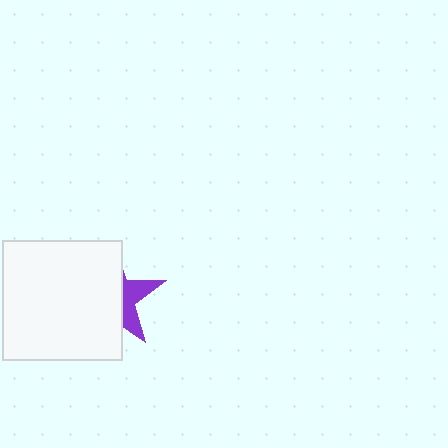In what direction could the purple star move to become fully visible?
The purple star could move right. That would shift it out from behind the white square entirely.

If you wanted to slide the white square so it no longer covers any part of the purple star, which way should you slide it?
Slide it left — that is the most direct way to separate the two shapes.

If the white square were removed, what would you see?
You would see the complete purple star.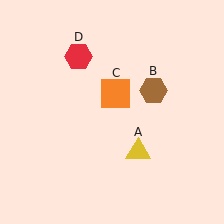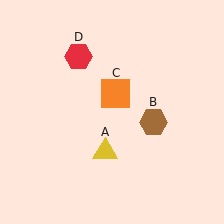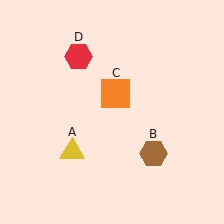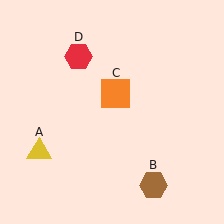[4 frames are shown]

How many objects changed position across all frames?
2 objects changed position: yellow triangle (object A), brown hexagon (object B).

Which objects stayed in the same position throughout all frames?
Orange square (object C) and red hexagon (object D) remained stationary.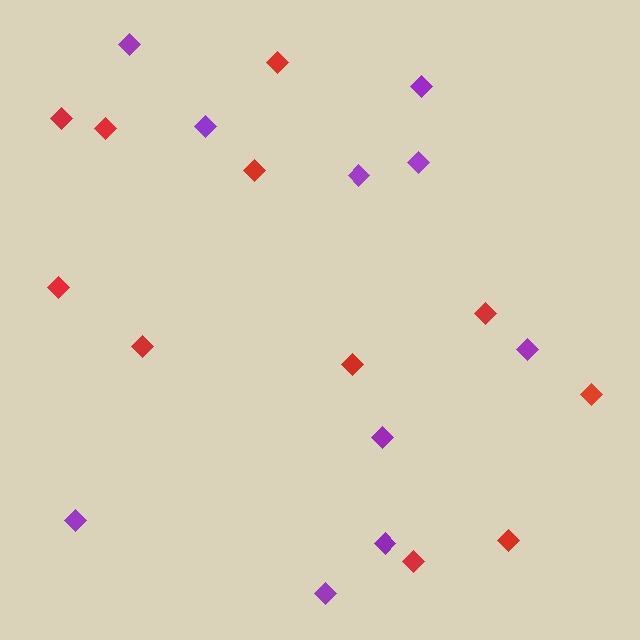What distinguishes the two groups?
There are 2 groups: one group of red diamonds (11) and one group of purple diamonds (10).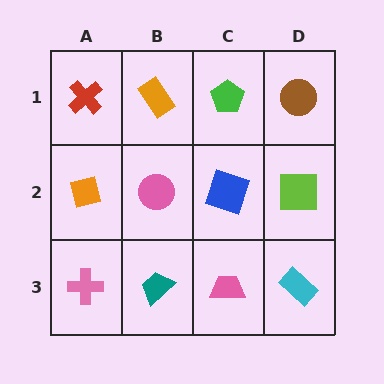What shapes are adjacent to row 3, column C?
A blue square (row 2, column C), a teal trapezoid (row 3, column B), a cyan rectangle (row 3, column D).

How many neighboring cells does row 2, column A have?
3.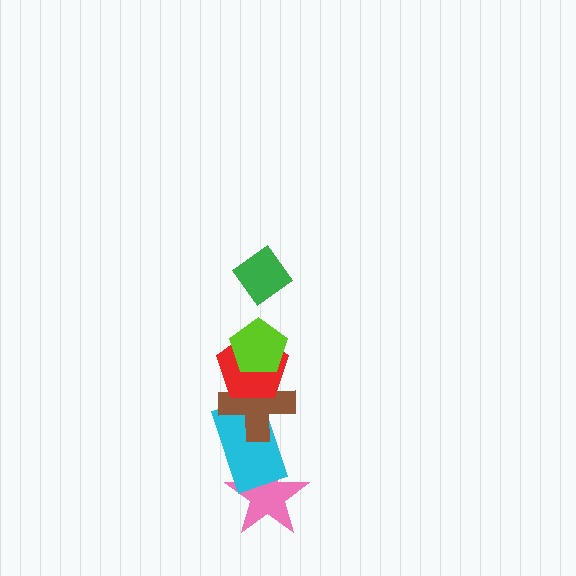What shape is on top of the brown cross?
The red pentagon is on top of the brown cross.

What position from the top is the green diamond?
The green diamond is 1st from the top.